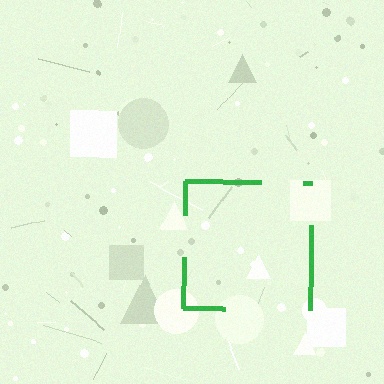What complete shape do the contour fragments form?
The contour fragments form a square.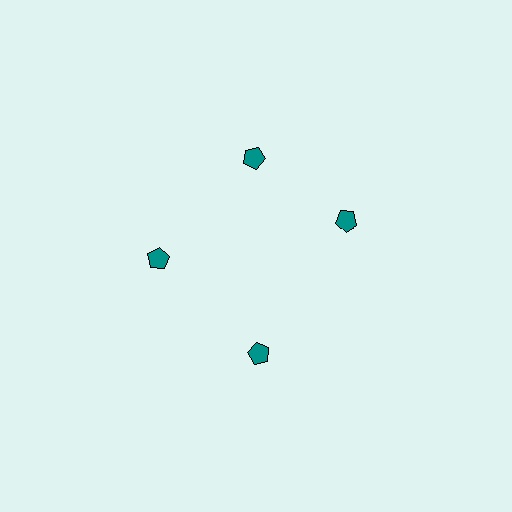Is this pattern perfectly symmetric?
No. The 4 teal pentagons are arranged in a ring, but one element near the 3 o'clock position is rotated out of alignment along the ring, breaking the 4-fold rotational symmetry.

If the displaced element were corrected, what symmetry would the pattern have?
It would have 4-fold rotational symmetry — the pattern would map onto itself every 90 degrees.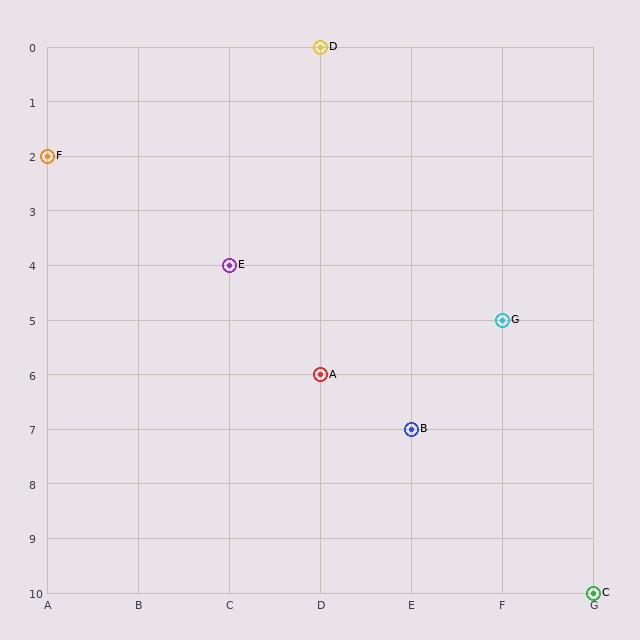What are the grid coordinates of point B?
Point B is at grid coordinates (E, 7).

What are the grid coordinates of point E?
Point E is at grid coordinates (C, 4).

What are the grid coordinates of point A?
Point A is at grid coordinates (D, 6).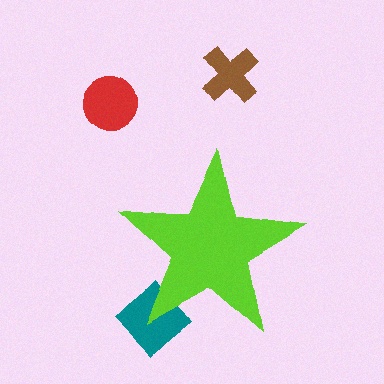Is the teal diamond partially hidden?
Yes, the teal diamond is partially hidden behind the lime star.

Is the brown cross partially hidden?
No, the brown cross is fully visible.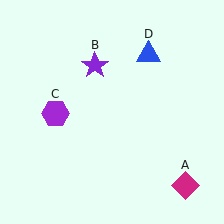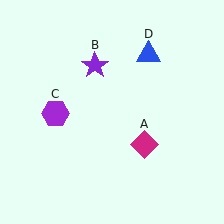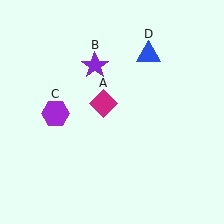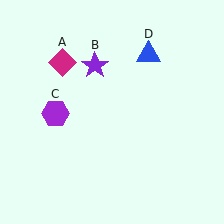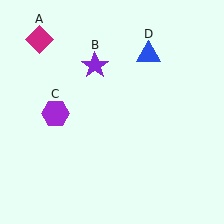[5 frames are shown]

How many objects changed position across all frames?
1 object changed position: magenta diamond (object A).